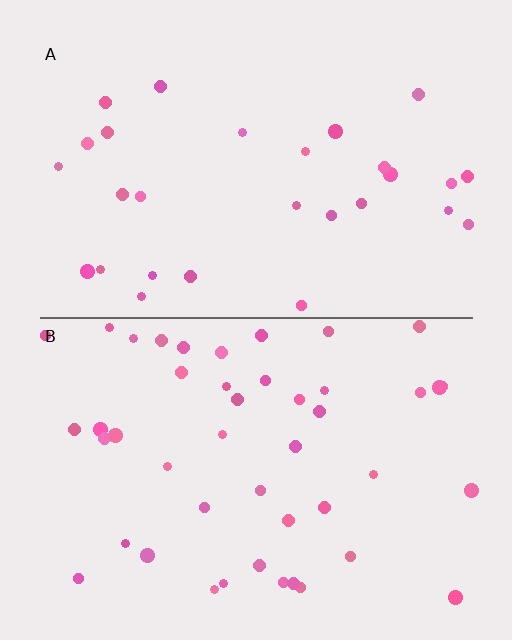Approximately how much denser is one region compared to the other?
Approximately 1.7× — region B over region A.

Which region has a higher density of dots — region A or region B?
B (the bottom).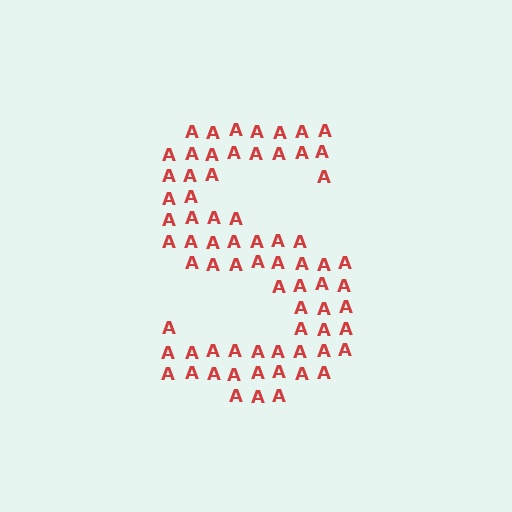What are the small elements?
The small elements are letter A's.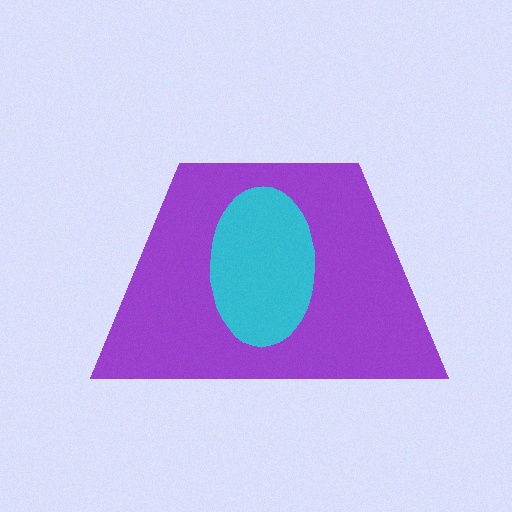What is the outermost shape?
The purple trapezoid.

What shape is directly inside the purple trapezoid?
The cyan ellipse.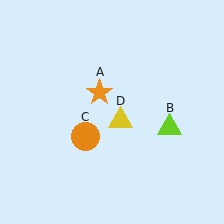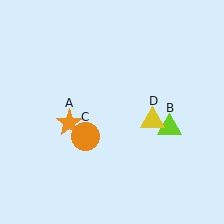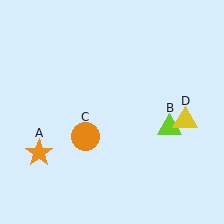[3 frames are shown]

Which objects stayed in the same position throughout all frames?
Lime triangle (object B) and orange circle (object C) remained stationary.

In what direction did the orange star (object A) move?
The orange star (object A) moved down and to the left.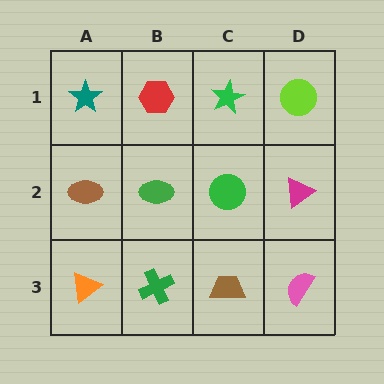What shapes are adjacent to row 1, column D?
A magenta triangle (row 2, column D), a green star (row 1, column C).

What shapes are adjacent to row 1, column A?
A brown ellipse (row 2, column A), a red hexagon (row 1, column B).